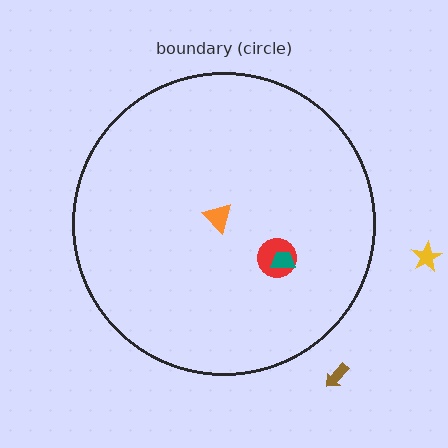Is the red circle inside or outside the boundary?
Inside.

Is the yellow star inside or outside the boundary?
Outside.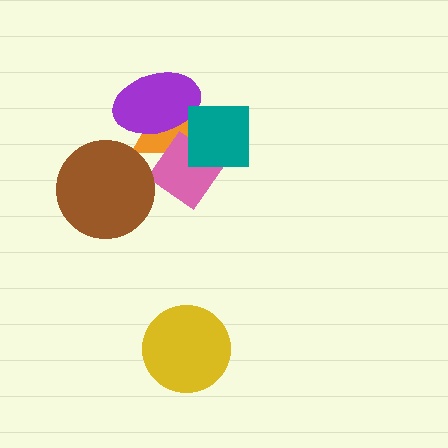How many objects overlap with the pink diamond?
3 objects overlap with the pink diamond.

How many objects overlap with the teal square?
3 objects overlap with the teal square.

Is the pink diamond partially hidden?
Yes, it is partially covered by another shape.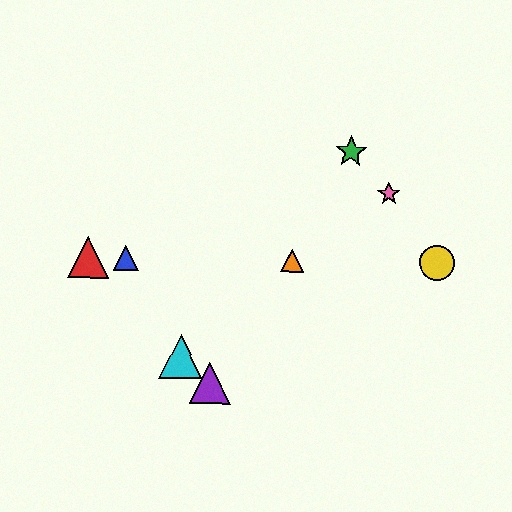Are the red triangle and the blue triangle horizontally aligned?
Yes, both are at y≈257.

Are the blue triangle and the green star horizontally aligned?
No, the blue triangle is at y≈258 and the green star is at y≈152.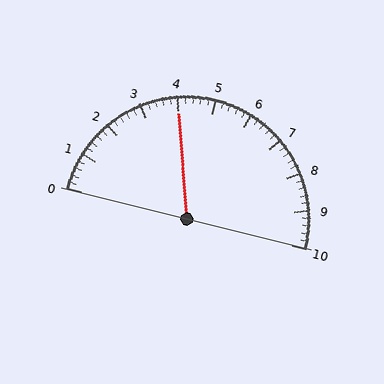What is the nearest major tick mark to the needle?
The nearest major tick mark is 4.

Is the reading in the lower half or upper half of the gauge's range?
The reading is in the lower half of the range (0 to 10).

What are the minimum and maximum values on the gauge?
The gauge ranges from 0 to 10.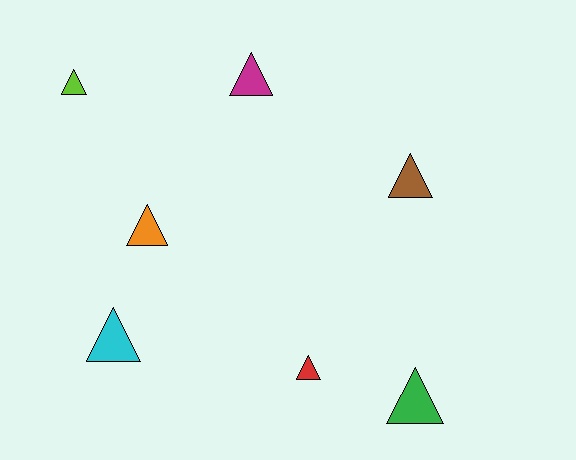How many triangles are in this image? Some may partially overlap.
There are 7 triangles.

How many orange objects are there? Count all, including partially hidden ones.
There is 1 orange object.